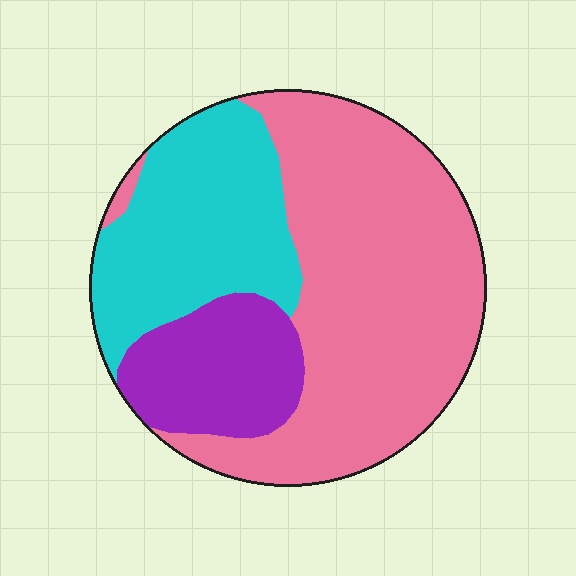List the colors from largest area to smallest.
From largest to smallest: pink, cyan, purple.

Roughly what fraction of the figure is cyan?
Cyan covers about 30% of the figure.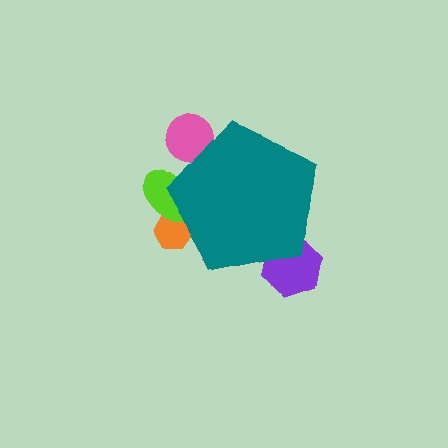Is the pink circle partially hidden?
Yes, the pink circle is partially hidden behind the teal pentagon.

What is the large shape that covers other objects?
A teal pentagon.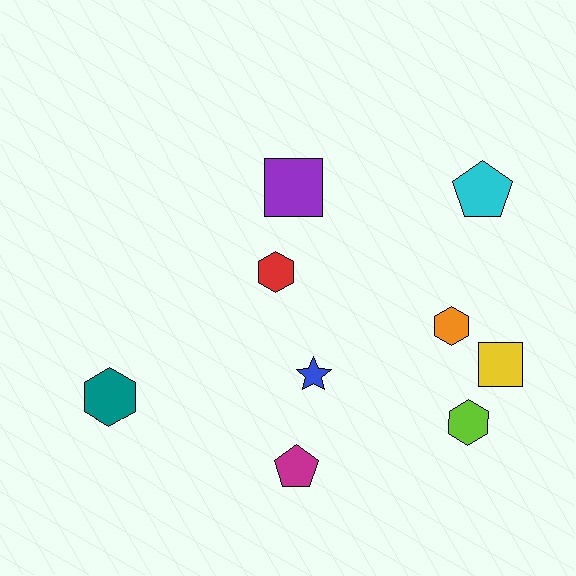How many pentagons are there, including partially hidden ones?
There are 2 pentagons.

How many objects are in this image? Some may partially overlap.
There are 9 objects.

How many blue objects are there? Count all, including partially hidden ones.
There is 1 blue object.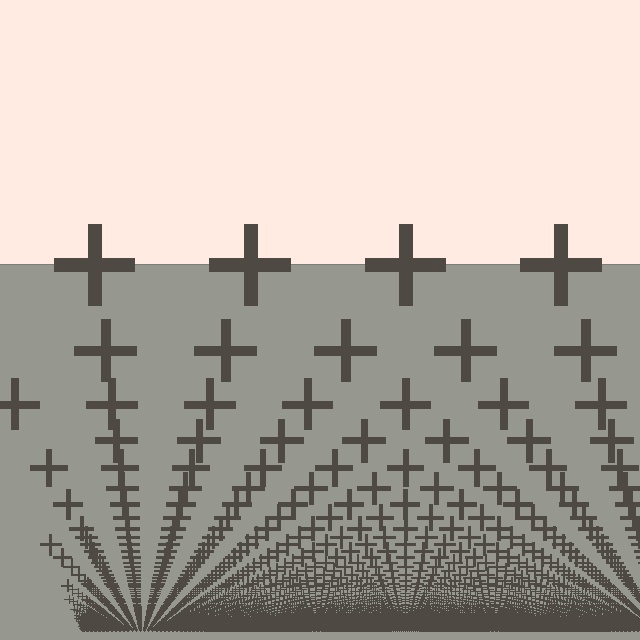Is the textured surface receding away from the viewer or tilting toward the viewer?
The surface appears to tilt toward the viewer. Texture elements get larger and sparser toward the top.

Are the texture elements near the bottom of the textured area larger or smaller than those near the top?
Smaller. The gradient is inverted — elements near the bottom are smaller and denser.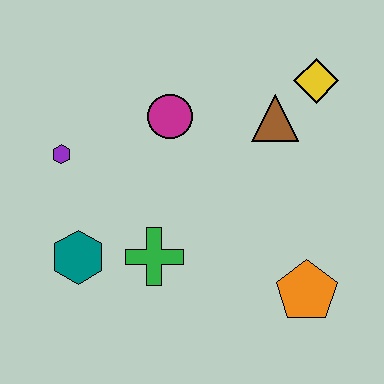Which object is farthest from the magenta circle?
The orange pentagon is farthest from the magenta circle.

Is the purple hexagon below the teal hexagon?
No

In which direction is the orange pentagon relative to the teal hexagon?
The orange pentagon is to the right of the teal hexagon.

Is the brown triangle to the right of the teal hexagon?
Yes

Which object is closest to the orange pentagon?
The green cross is closest to the orange pentagon.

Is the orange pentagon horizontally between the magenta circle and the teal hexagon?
No